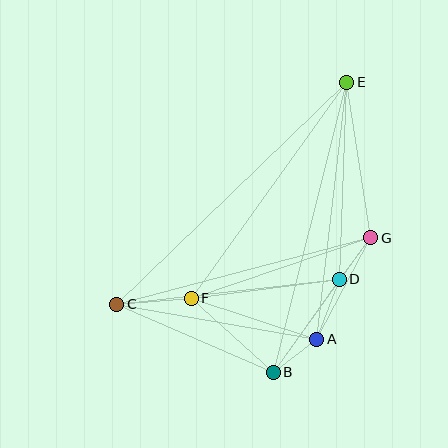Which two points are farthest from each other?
Points C and E are farthest from each other.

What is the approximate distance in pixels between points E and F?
The distance between E and F is approximately 266 pixels.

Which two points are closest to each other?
Points D and G are closest to each other.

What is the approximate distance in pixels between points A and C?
The distance between A and C is approximately 203 pixels.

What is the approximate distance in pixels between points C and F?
The distance between C and F is approximately 75 pixels.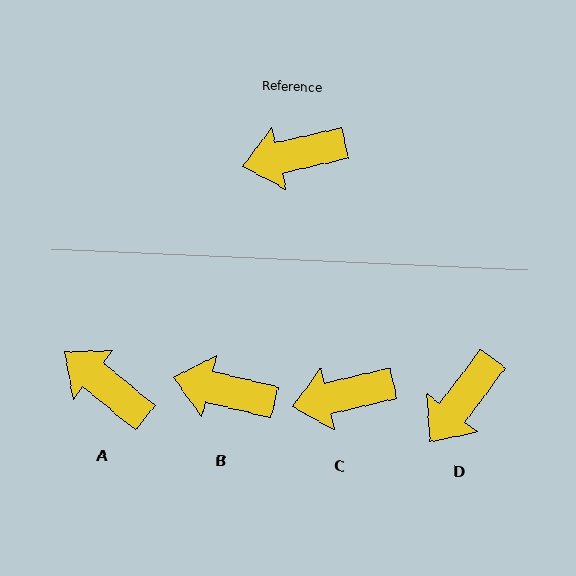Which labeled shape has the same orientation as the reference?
C.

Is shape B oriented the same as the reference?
No, it is off by about 27 degrees.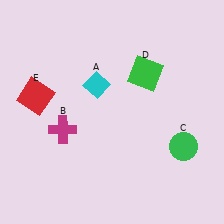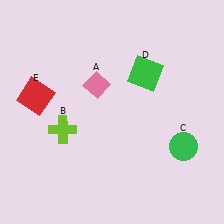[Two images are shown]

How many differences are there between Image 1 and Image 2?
There are 2 differences between the two images.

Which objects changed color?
A changed from cyan to pink. B changed from magenta to lime.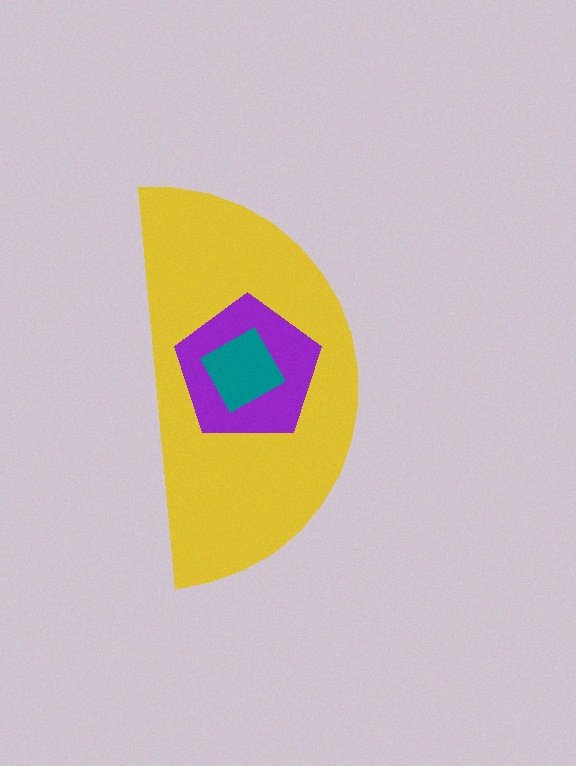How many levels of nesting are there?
3.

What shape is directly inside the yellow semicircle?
The purple pentagon.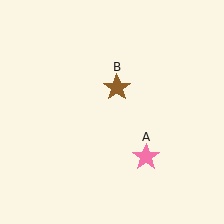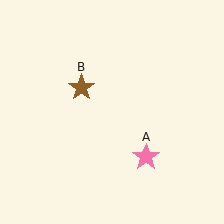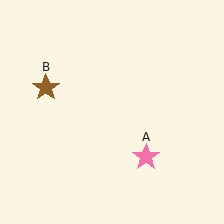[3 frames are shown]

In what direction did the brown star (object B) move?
The brown star (object B) moved left.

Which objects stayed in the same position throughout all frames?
Pink star (object A) remained stationary.